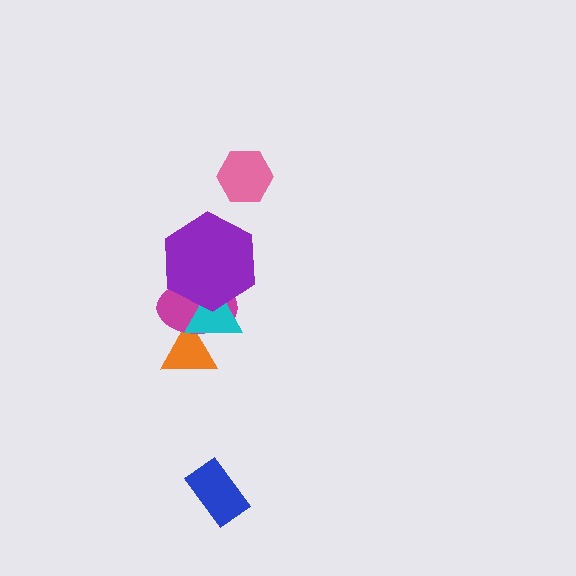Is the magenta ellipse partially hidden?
Yes, it is partially covered by another shape.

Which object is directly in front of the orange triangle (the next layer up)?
The magenta ellipse is directly in front of the orange triangle.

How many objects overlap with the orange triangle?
2 objects overlap with the orange triangle.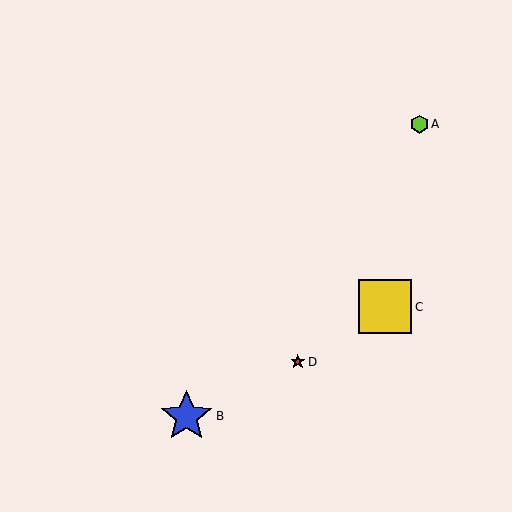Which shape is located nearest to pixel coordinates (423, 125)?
The lime hexagon (labeled A) at (419, 124) is nearest to that location.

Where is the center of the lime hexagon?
The center of the lime hexagon is at (419, 124).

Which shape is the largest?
The yellow square (labeled C) is the largest.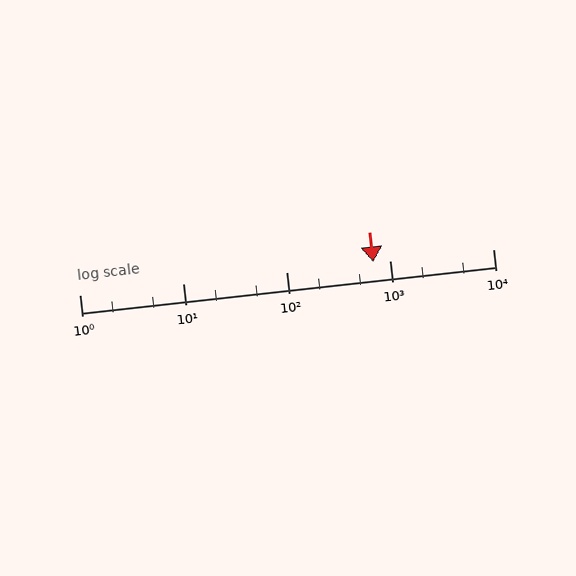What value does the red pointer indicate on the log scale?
The pointer indicates approximately 690.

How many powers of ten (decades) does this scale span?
The scale spans 4 decades, from 1 to 10000.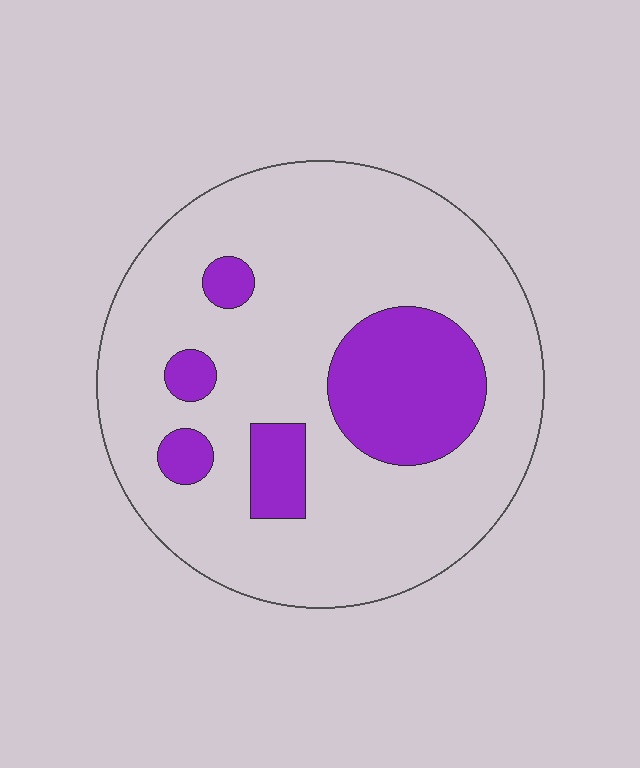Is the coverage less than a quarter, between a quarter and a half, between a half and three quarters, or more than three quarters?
Less than a quarter.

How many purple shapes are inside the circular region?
5.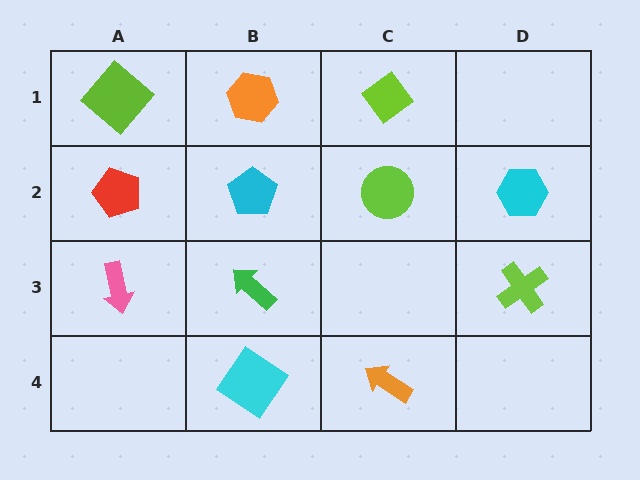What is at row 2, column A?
A red pentagon.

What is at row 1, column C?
A lime diamond.